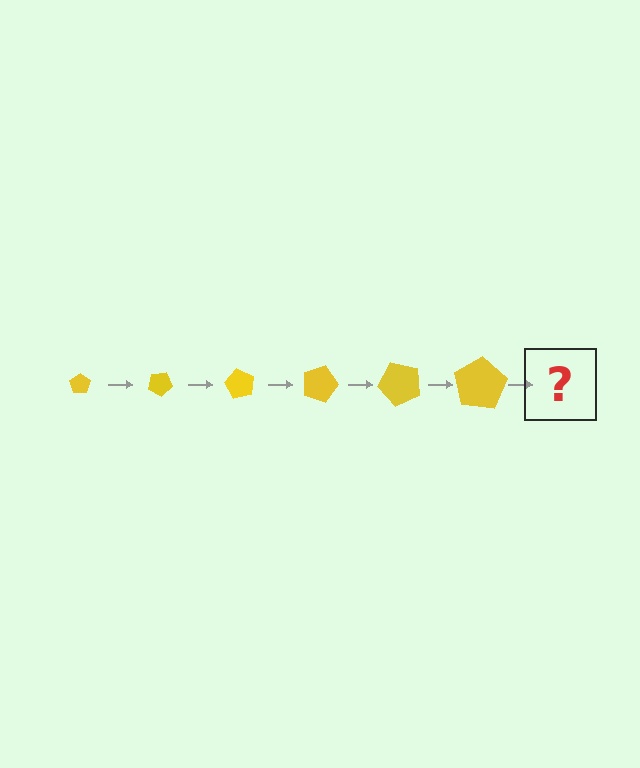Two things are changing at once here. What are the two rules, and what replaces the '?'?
The two rules are that the pentagon grows larger each step and it rotates 30 degrees each step. The '?' should be a pentagon, larger than the previous one and rotated 180 degrees from the start.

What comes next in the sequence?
The next element should be a pentagon, larger than the previous one and rotated 180 degrees from the start.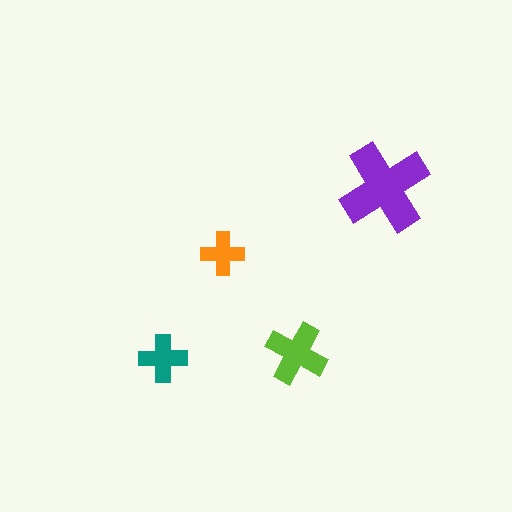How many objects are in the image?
There are 4 objects in the image.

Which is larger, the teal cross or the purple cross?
The purple one.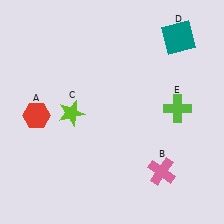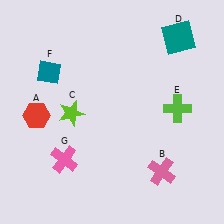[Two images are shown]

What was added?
A teal diamond (F), a pink cross (G) were added in Image 2.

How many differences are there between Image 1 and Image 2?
There are 2 differences between the two images.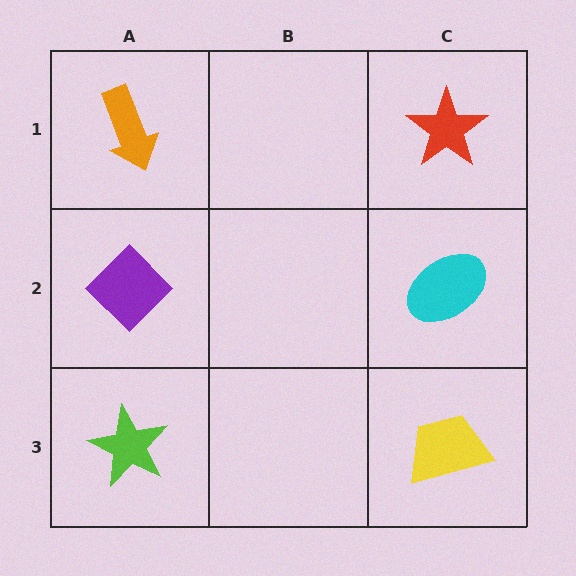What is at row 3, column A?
A lime star.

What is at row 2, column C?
A cyan ellipse.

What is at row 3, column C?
A yellow trapezoid.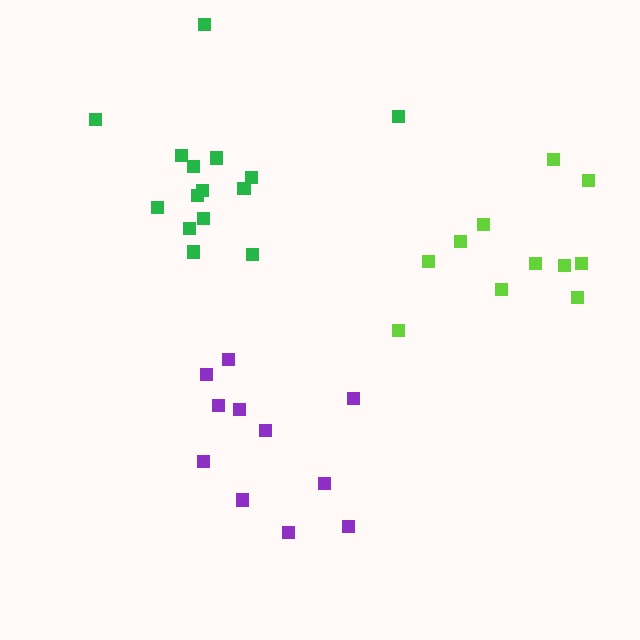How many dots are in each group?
Group 1: 11 dots, Group 2: 15 dots, Group 3: 11 dots (37 total).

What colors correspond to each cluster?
The clusters are colored: purple, green, lime.